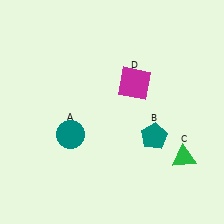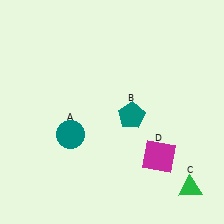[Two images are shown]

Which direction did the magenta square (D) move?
The magenta square (D) moved down.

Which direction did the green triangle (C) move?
The green triangle (C) moved down.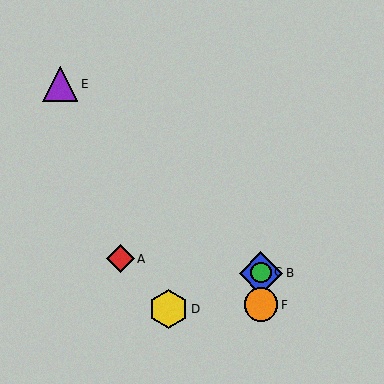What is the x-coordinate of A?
Object A is at x≈120.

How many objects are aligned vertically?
3 objects (B, C, F) are aligned vertically.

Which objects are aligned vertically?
Objects B, C, F are aligned vertically.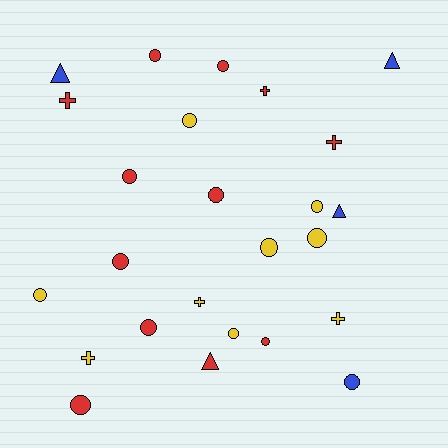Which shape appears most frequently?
Circle, with 15 objects.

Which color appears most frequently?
Red, with 12 objects.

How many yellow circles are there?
There are 6 yellow circles.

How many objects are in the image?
There are 25 objects.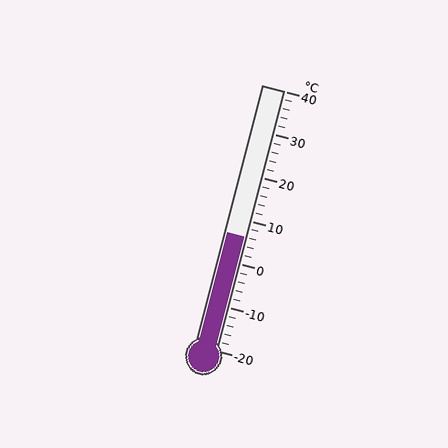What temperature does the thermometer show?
The thermometer shows approximately 6°C.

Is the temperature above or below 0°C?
The temperature is above 0°C.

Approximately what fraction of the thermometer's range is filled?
The thermometer is filled to approximately 45% of its range.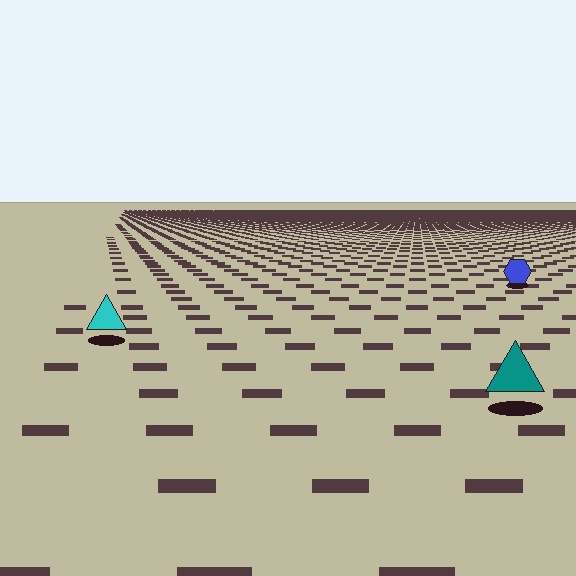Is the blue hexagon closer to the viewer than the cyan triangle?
No. The cyan triangle is closer — you can tell from the texture gradient: the ground texture is coarser near it.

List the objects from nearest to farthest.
From nearest to farthest: the teal triangle, the cyan triangle, the blue hexagon.